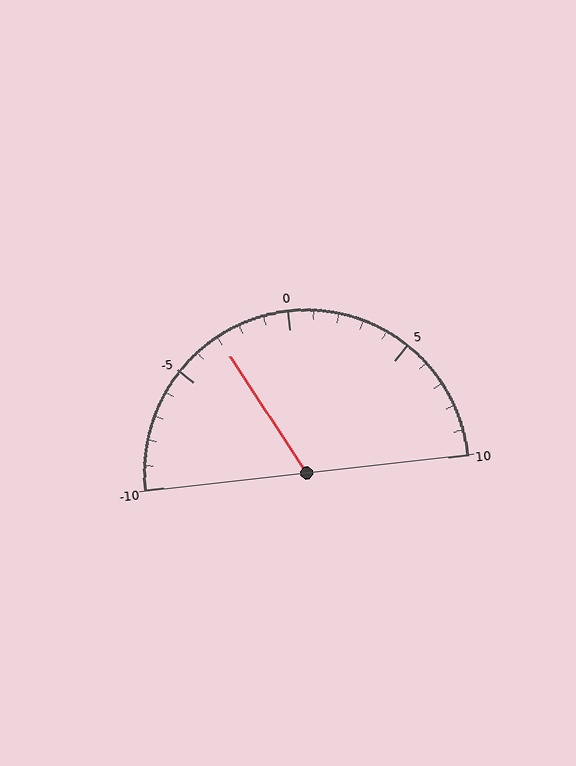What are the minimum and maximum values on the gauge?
The gauge ranges from -10 to 10.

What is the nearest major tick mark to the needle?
The nearest major tick mark is -5.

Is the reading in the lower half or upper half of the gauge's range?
The reading is in the lower half of the range (-10 to 10).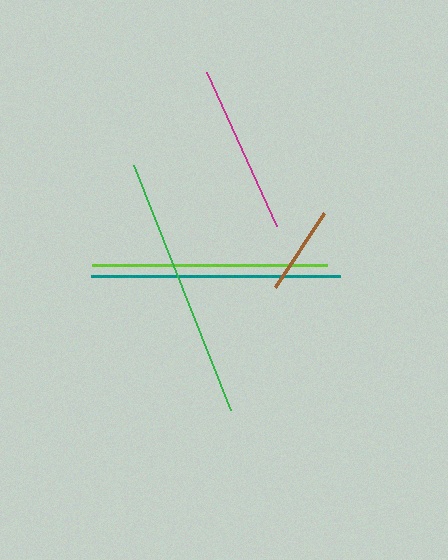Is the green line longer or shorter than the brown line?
The green line is longer than the brown line.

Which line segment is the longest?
The green line is the longest at approximately 263 pixels.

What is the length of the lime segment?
The lime segment is approximately 235 pixels long.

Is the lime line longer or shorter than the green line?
The green line is longer than the lime line.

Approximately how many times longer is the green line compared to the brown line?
The green line is approximately 3.0 times the length of the brown line.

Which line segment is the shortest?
The brown line is the shortest at approximately 88 pixels.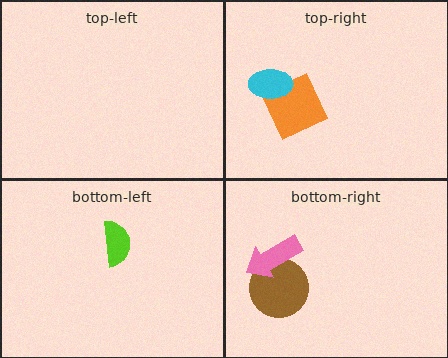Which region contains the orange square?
The top-right region.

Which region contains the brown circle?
The bottom-right region.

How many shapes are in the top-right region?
2.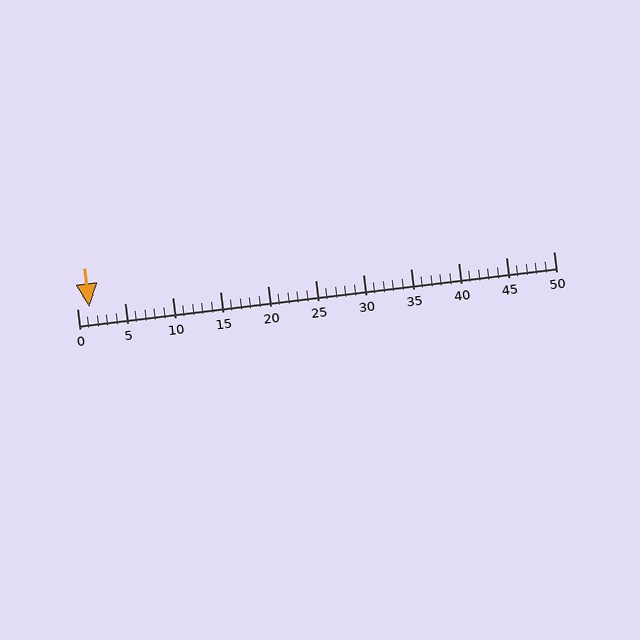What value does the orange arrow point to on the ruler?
The orange arrow points to approximately 1.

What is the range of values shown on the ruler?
The ruler shows values from 0 to 50.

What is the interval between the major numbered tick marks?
The major tick marks are spaced 5 units apart.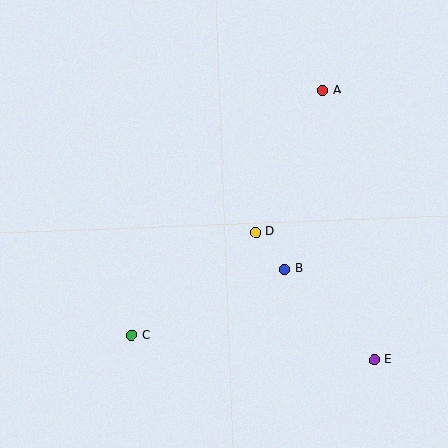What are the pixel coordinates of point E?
Point E is at (374, 359).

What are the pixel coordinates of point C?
Point C is at (132, 335).